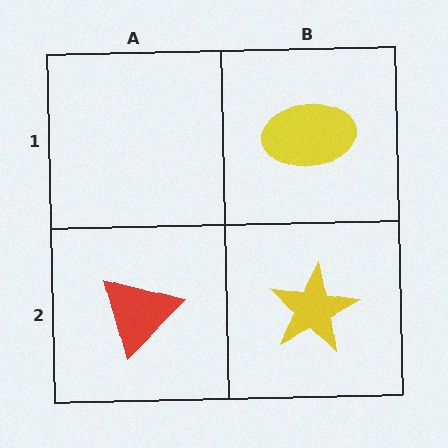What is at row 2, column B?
A yellow star.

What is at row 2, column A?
A red triangle.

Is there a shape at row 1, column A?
No, that cell is empty.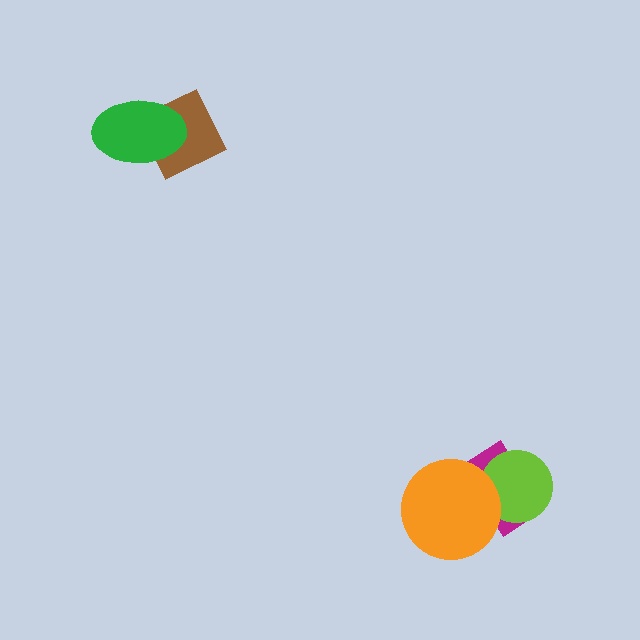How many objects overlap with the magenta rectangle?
2 objects overlap with the magenta rectangle.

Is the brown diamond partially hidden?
Yes, it is partially covered by another shape.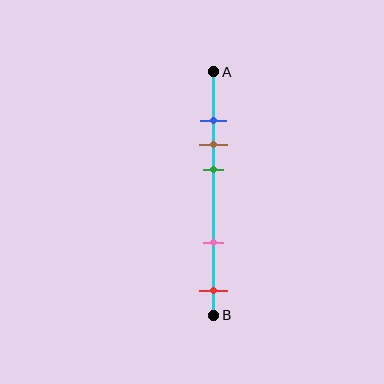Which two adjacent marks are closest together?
The blue and brown marks are the closest adjacent pair.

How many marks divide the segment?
There are 5 marks dividing the segment.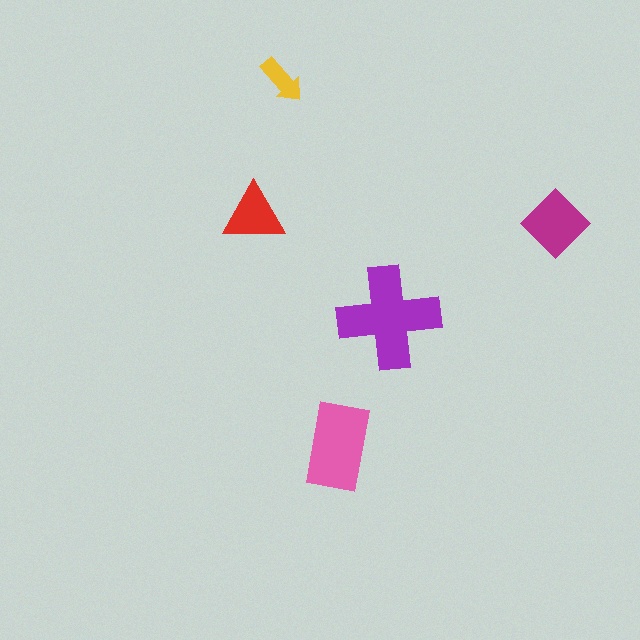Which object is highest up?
The yellow arrow is topmost.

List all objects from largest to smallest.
The purple cross, the pink rectangle, the magenta diamond, the red triangle, the yellow arrow.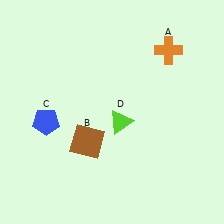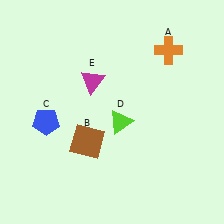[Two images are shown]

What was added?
A magenta triangle (E) was added in Image 2.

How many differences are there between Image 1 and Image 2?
There is 1 difference between the two images.